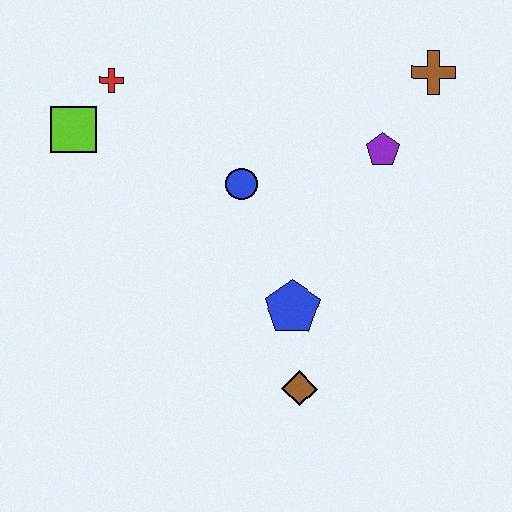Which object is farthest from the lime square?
The brown cross is farthest from the lime square.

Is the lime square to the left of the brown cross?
Yes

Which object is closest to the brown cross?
The purple pentagon is closest to the brown cross.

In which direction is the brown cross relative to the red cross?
The brown cross is to the right of the red cross.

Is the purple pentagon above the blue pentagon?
Yes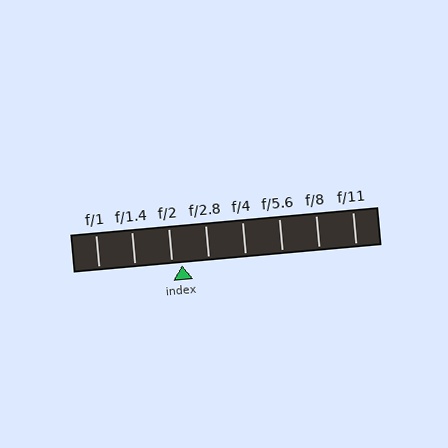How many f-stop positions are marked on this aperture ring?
There are 8 f-stop positions marked.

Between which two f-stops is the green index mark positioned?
The index mark is between f/2 and f/2.8.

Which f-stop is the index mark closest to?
The index mark is closest to f/2.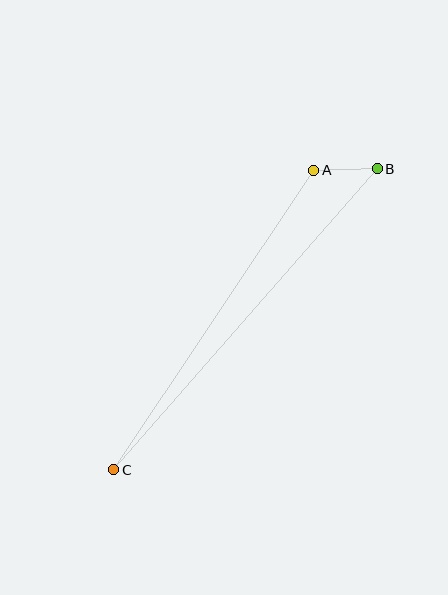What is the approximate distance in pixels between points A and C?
The distance between A and C is approximately 360 pixels.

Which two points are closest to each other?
Points A and B are closest to each other.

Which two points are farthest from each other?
Points B and C are farthest from each other.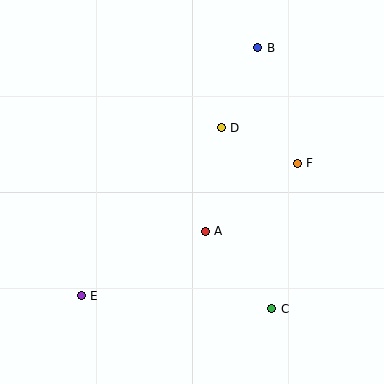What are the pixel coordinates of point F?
Point F is at (297, 163).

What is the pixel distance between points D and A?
The distance between D and A is 104 pixels.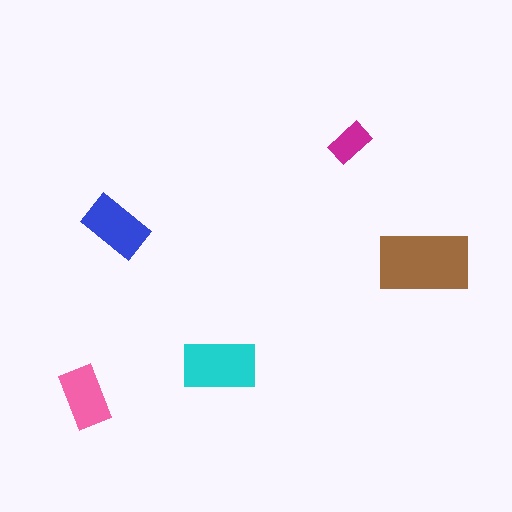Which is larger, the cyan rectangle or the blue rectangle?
The cyan one.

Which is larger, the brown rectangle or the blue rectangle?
The brown one.